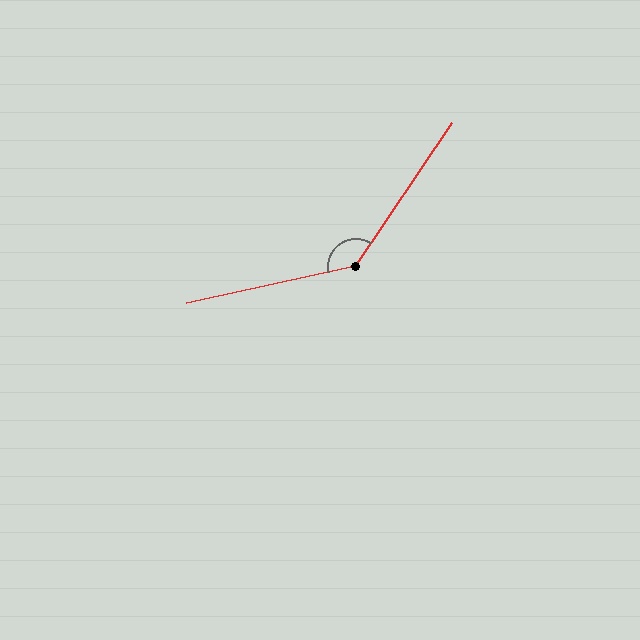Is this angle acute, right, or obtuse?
It is obtuse.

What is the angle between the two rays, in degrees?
Approximately 136 degrees.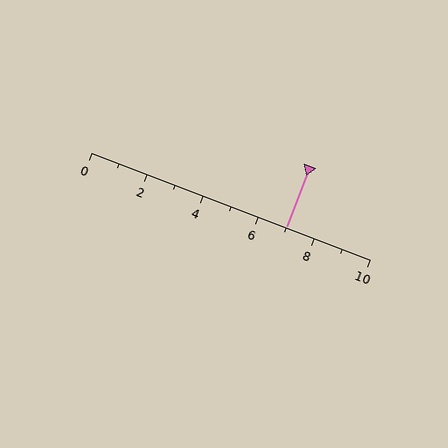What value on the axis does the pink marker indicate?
The marker indicates approximately 7.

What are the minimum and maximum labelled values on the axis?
The axis runs from 0 to 10.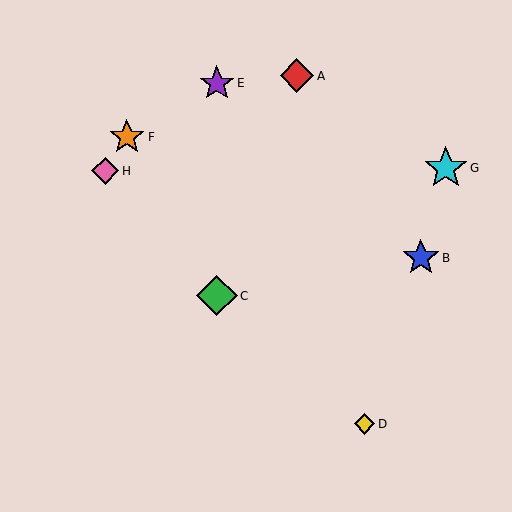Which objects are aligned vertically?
Objects C, E are aligned vertically.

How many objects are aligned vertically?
2 objects (C, E) are aligned vertically.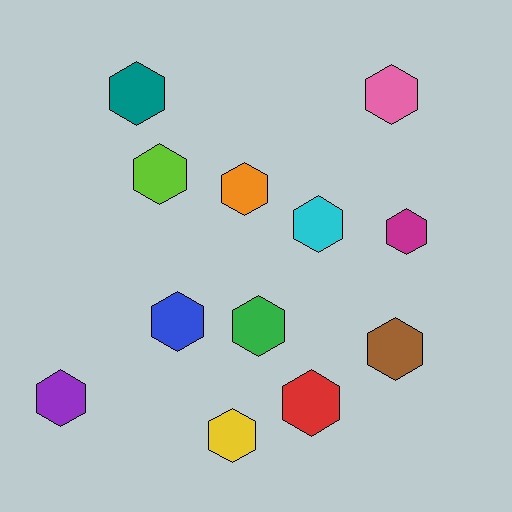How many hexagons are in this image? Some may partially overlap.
There are 12 hexagons.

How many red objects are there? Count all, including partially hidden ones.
There is 1 red object.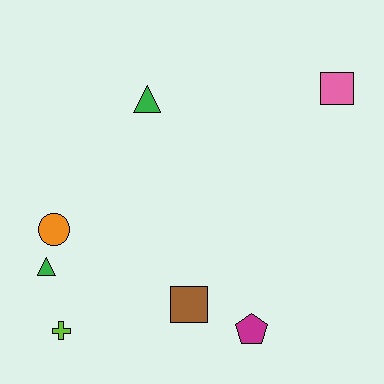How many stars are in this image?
There are no stars.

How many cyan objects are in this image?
There are no cyan objects.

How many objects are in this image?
There are 7 objects.